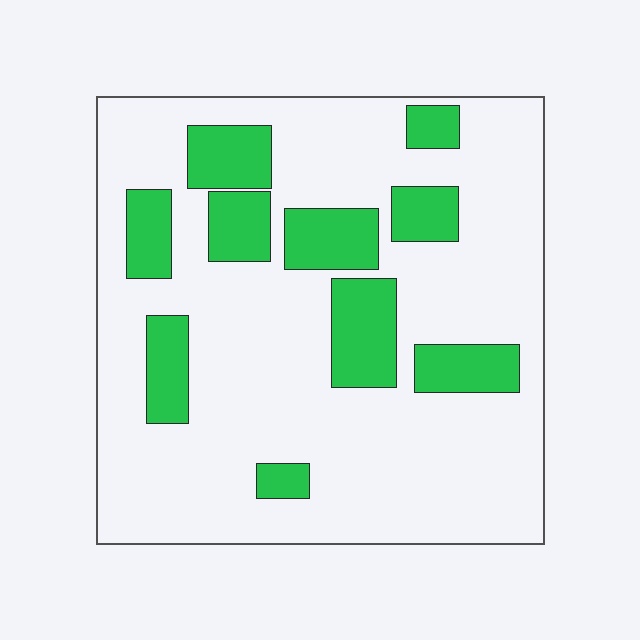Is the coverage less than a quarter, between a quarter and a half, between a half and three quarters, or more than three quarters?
Less than a quarter.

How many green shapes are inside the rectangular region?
10.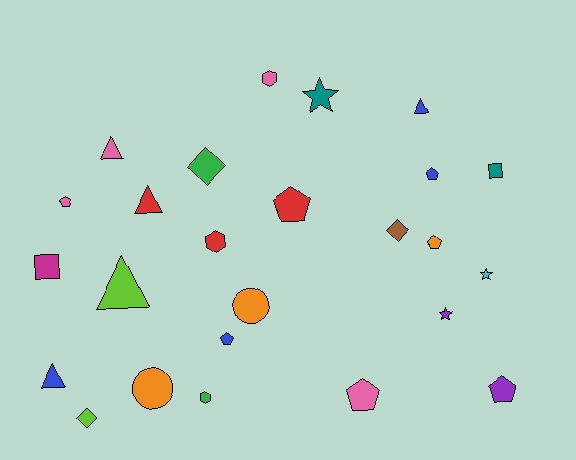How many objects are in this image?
There are 25 objects.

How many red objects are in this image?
There are 3 red objects.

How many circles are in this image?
There are 2 circles.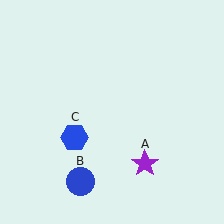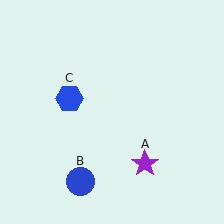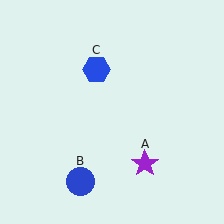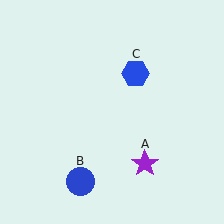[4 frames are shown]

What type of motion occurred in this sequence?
The blue hexagon (object C) rotated clockwise around the center of the scene.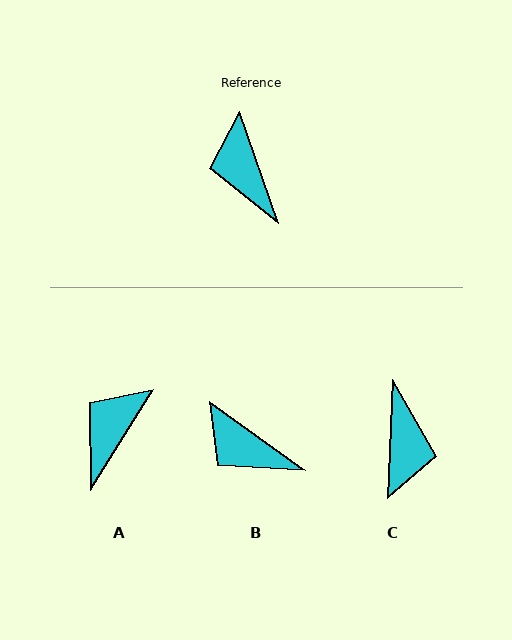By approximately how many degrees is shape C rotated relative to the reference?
Approximately 159 degrees counter-clockwise.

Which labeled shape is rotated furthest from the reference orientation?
C, about 159 degrees away.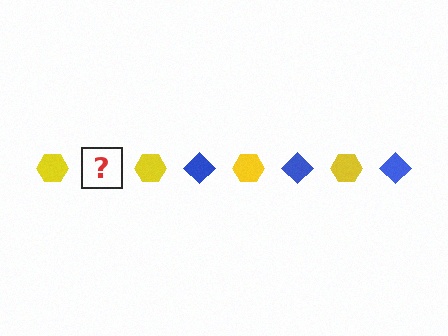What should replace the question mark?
The question mark should be replaced with a blue diamond.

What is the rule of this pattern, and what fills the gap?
The rule is that the pattern alternates between yellow hexagon and blue diamond. The gap should be filled with a blue diamond.